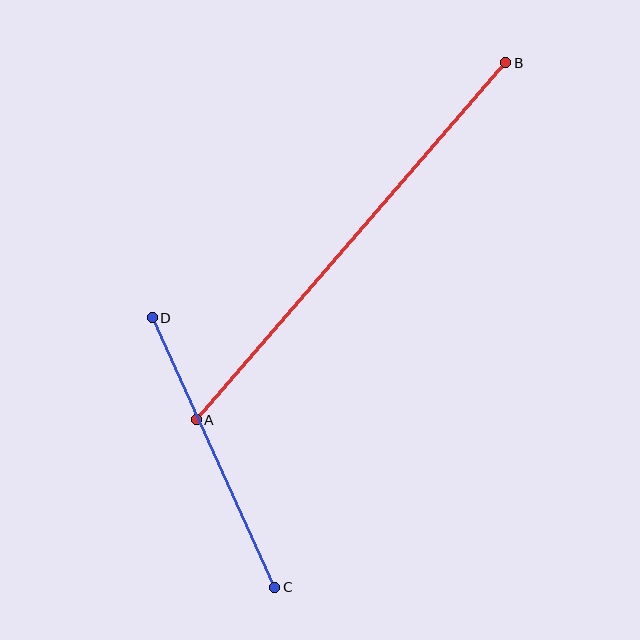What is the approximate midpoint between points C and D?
The midpoint is at approximately (213, 453) pixels.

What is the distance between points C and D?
The distance is approximately 296 pixels.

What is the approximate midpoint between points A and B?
The midpoint is at approximately (351, 241) pixels.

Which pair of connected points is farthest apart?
Points A and B are farthest apart.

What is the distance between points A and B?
The distance is approximately 473 pixels.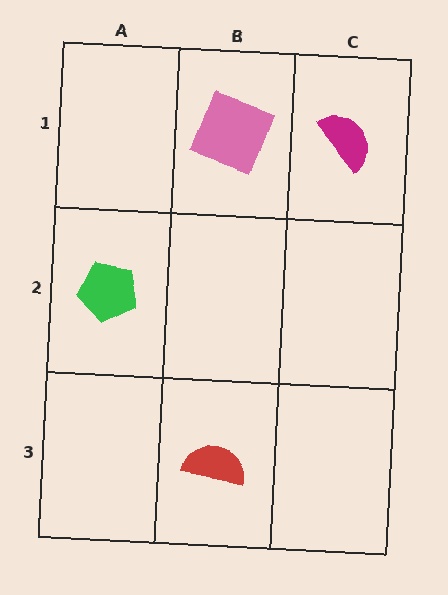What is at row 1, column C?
A magenta semicircle.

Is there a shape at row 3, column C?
No, that cell is empty.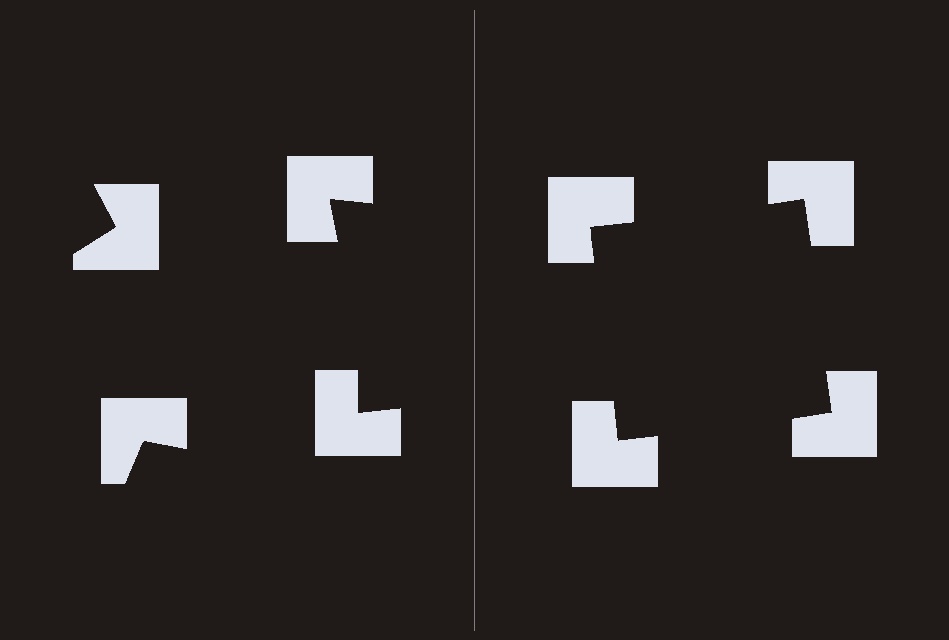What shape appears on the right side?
An illusory square.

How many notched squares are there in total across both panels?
8 — 4 on each side.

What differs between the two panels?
The notched squares are positioned identically on both sides; only the wedge orientations differ. On the right they align to a square; on the left they are misaligned.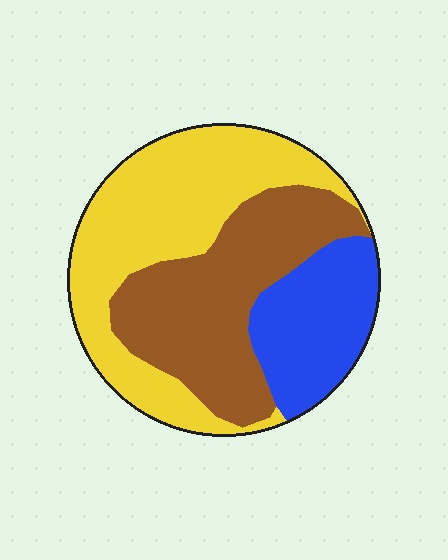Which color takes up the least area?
Blue, at roughly 20%.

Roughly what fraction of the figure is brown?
Brown covers about 35% of the figure.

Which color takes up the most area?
Yellow, at roughly 45%.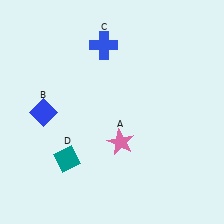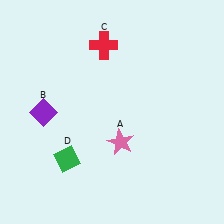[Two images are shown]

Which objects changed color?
B changed from blue to purple. C changed from blue to red. D changed from teal to green.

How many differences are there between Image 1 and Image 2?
There are 3 differences between the two images.